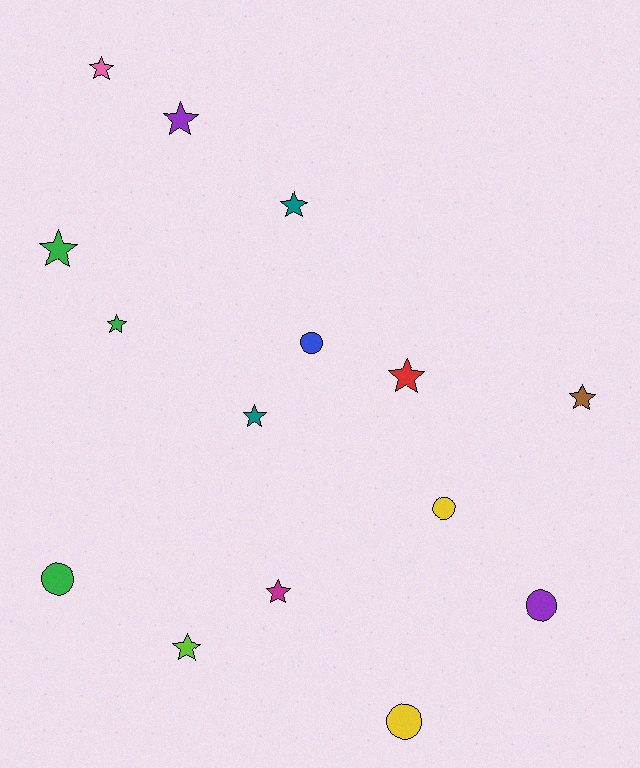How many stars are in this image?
There are 10 stars.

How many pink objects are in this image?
There is 1 pink object.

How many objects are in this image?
There are 15 objects.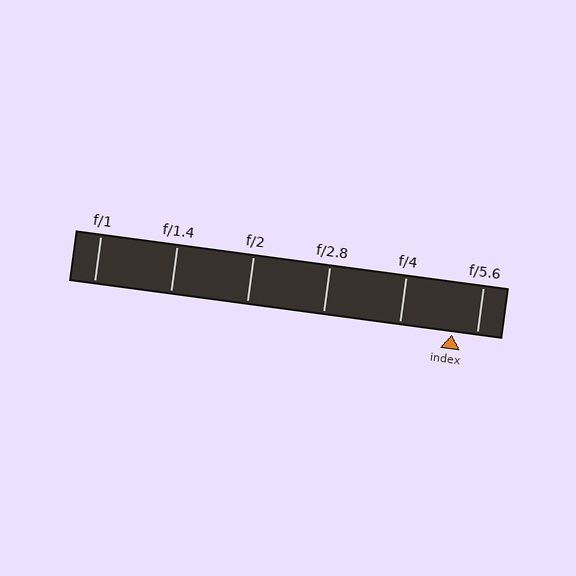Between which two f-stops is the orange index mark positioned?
The index mark is between f/4 and f/5.6.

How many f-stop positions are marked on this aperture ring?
There are 6 f-stop positions marked.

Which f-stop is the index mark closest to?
The index mark is closest to f/5.6.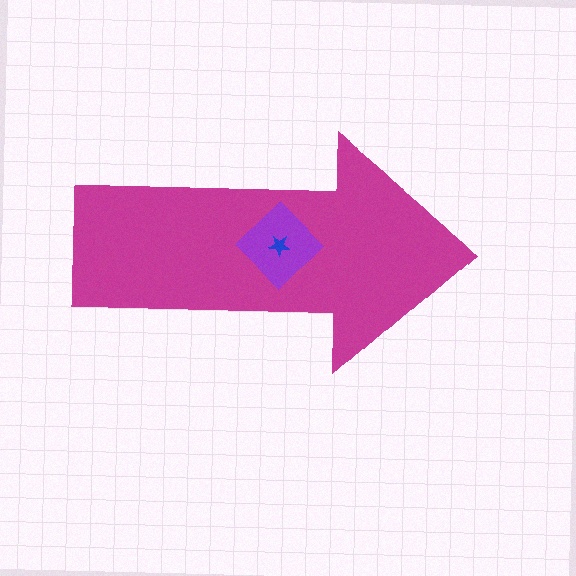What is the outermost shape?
The magenta arrow.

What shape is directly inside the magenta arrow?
The purple diamond.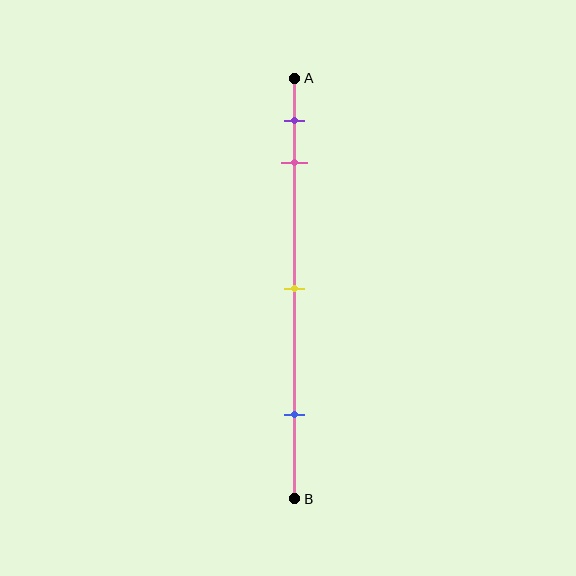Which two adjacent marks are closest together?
The purple and pink marks are the closest adjacent pair.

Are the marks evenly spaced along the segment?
No, the marks are not evenly spaced.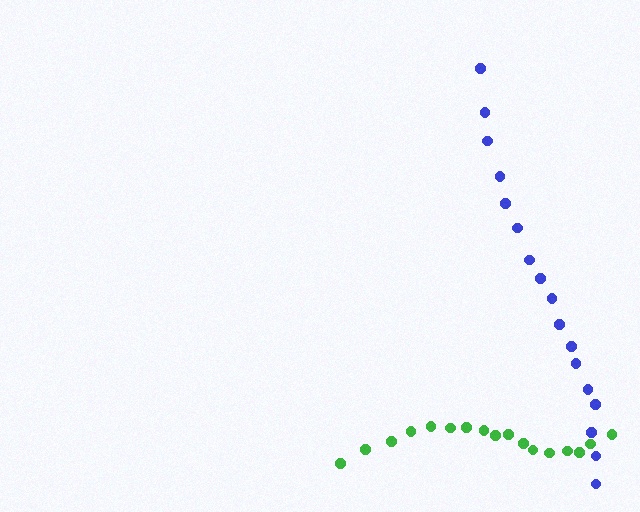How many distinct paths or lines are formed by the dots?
There are 2 distinct paths.